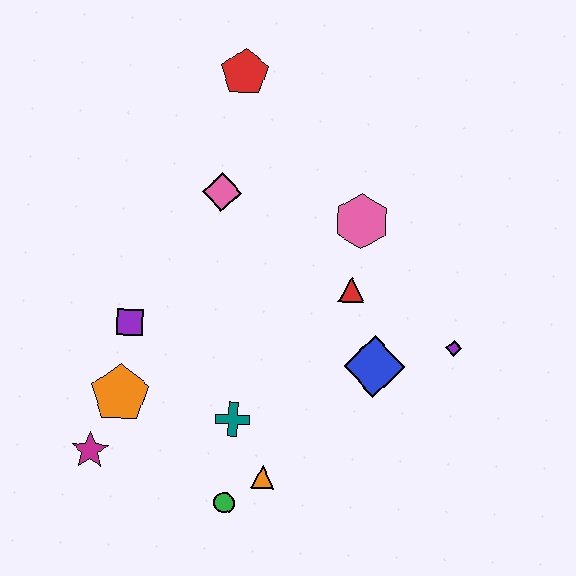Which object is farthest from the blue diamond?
The red pentagon is farthest from the blue diamond.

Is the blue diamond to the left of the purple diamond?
Yes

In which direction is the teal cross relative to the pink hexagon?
The teal cross is below the pink hexagon.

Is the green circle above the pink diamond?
No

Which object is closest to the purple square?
The orange pentagon is closest to the purple square.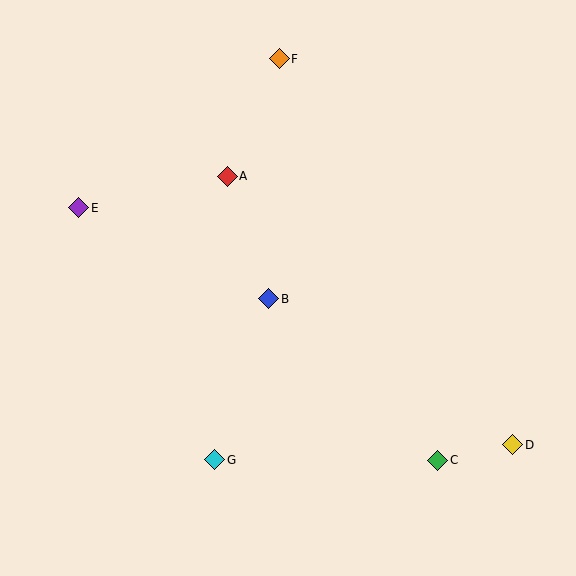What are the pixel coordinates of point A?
Point A is at (227, 176).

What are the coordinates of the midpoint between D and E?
The midpoint between D and E is at (296, 326).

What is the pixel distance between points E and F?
The distance between E and F is 250 pixels.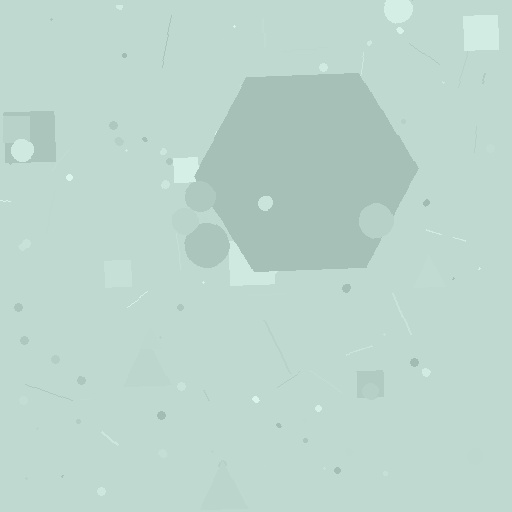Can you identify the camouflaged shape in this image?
The camouflaged shape is a hexagon.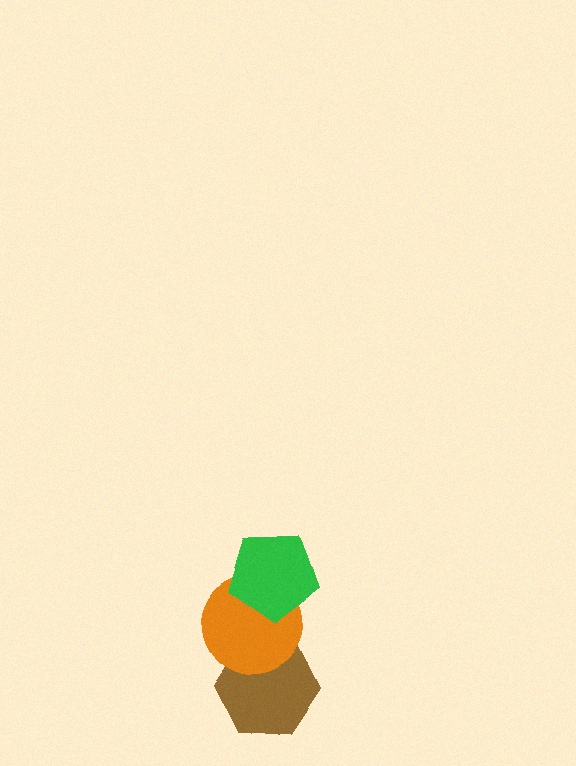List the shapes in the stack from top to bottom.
From top to bottom: the green pentagon, the orange circle, the brown hexagon.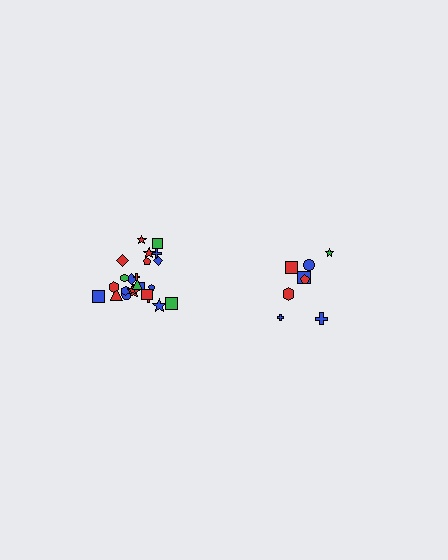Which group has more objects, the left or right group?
The left group.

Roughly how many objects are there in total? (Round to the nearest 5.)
Roughly 35 objects in total.